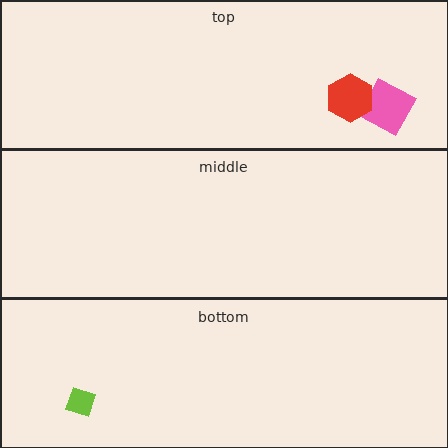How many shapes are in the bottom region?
1.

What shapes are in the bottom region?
The lime diamond.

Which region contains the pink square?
The top region.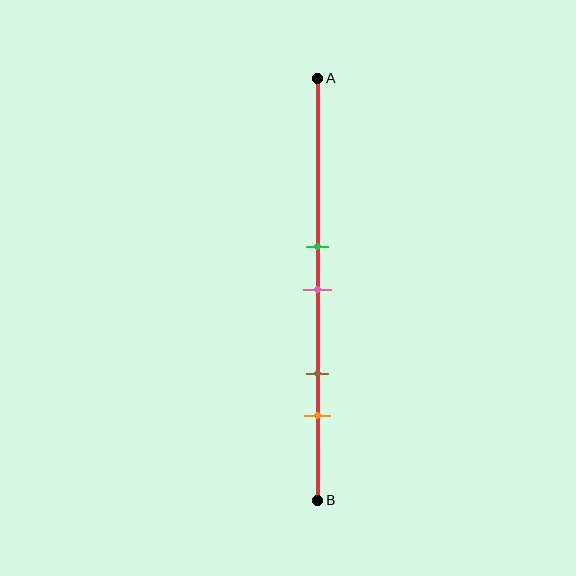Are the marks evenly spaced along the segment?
No, the marks are not evenly spaced.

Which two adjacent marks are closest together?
The green and pink marks are the closest adjacent pair.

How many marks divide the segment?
There are 4 marks dividing the segment.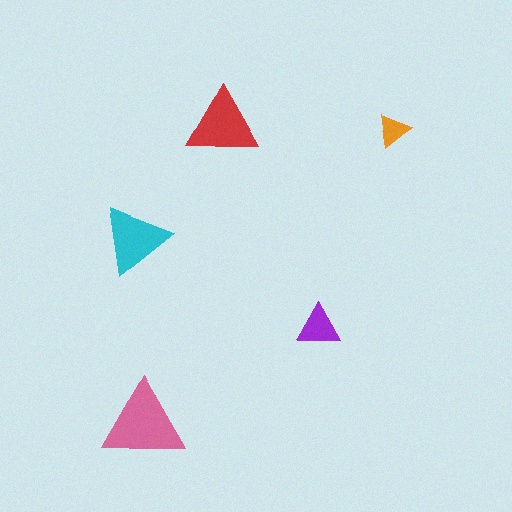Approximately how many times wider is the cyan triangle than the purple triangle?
About 1.5 times wider.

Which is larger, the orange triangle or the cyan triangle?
The cyan one.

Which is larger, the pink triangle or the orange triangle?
The pink one.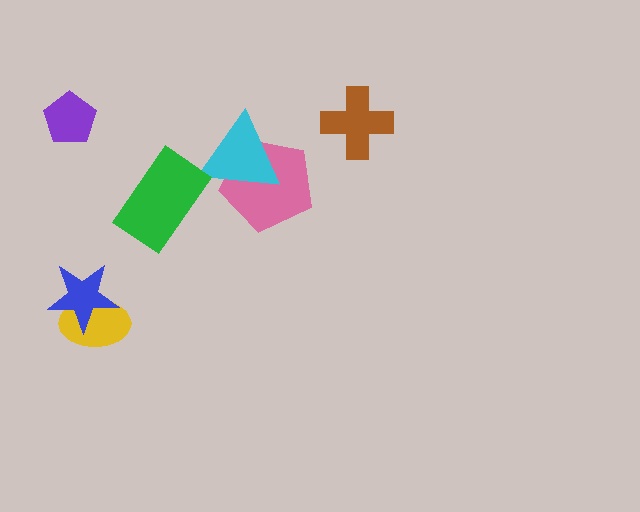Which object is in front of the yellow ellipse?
The blue star is in front of the yellow ellipse.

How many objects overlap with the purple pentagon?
0 objects overlap with the purple pentagon.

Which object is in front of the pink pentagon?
The cyan triangle is in front of the pink pentagon.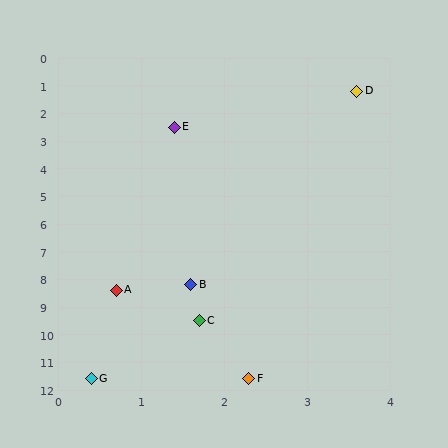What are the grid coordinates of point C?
Point C is at approximately (1.7, 9.5).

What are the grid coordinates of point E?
Point E is at approximately (1.4, 2.5).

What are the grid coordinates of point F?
Point F is at approximately (2.3, 11.6).